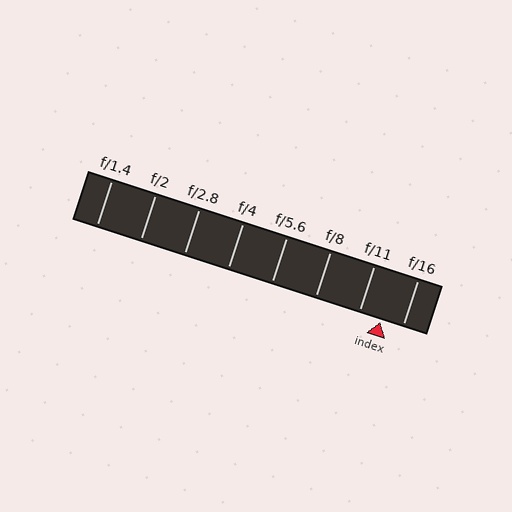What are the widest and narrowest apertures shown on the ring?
The widest aperture shown is f/1.4 and the narrowest is f/16.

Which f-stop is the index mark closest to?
The index mark is closest to f/16.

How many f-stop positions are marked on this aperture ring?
There are 8 f-stop positions marked.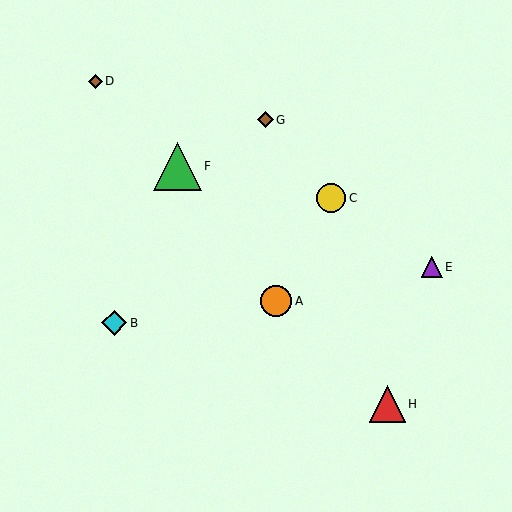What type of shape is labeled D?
Shape D is a brown diamond.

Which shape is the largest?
The green triangle (labeled F) is the largest.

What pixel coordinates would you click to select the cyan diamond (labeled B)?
Click at (114, 323) to select the cyan diamond B.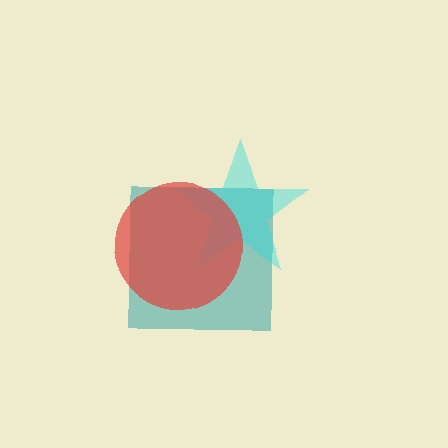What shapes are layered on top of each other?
The layered shapes are: a teal square, a cyan star, a red circle.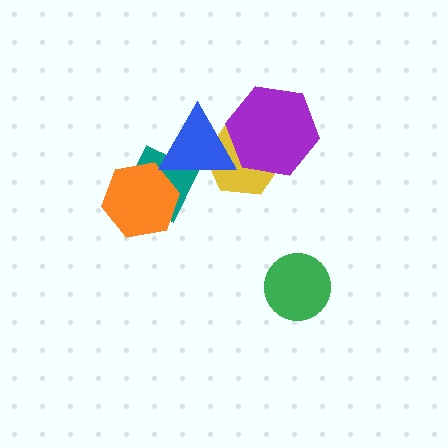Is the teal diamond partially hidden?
Yes, it is partially covered by another shape.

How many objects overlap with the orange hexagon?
1 object overlaps with the orange hexagon.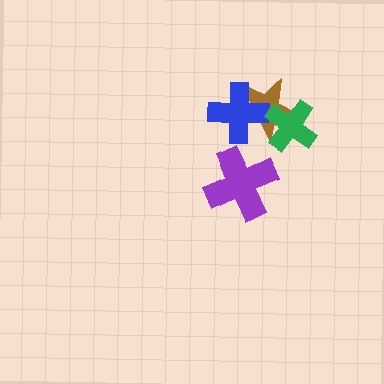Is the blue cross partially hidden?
No, no other shape covers it.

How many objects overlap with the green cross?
1 object overlaps with the green cross.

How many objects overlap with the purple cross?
0 objects overlap with the purple cross.